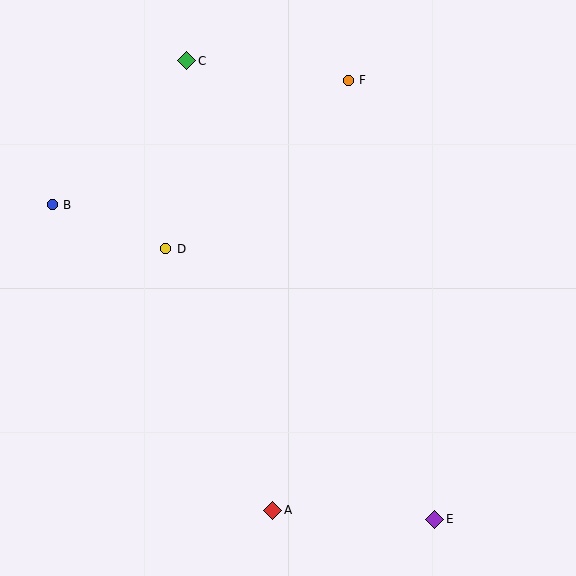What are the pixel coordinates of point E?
Point E is at (435, 519).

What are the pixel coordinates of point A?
Point A is at (273, 510).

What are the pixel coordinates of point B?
Point B is at (52, 205).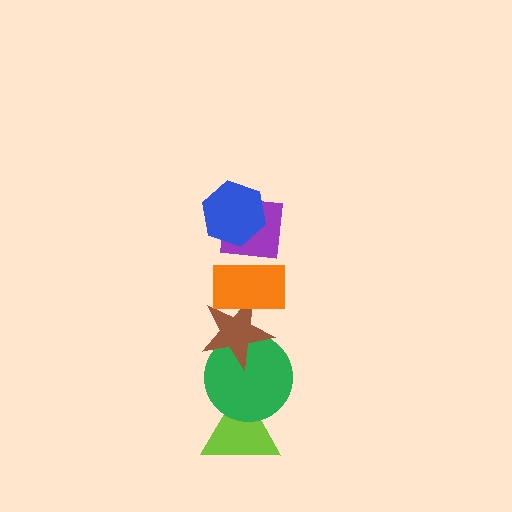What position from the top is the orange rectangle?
The orange rectangle is 3rd from the top.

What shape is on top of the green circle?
The brown star is on top of the green circle.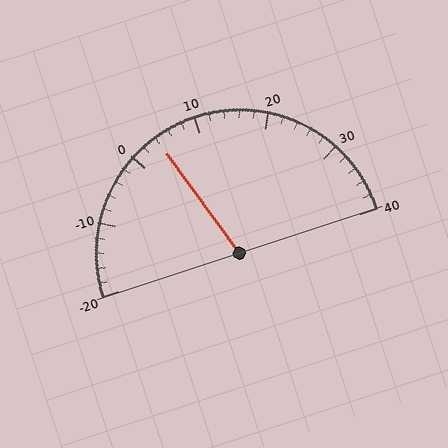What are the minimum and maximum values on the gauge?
The gauge ranges from -20 to 40.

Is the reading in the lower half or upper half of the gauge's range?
The reading is in the lower half of the range (-20 to 40).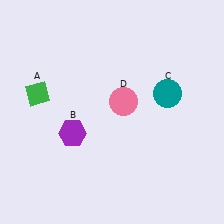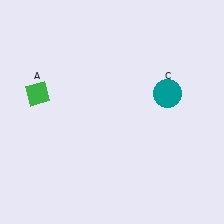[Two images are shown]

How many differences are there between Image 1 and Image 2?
There are 2 differences between the two images.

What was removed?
The pink circle (D), the purple hexagon (B) were removed in Image 2.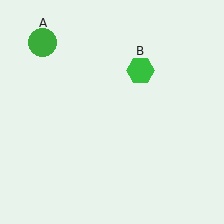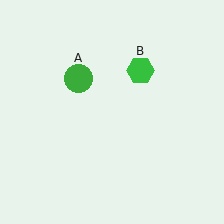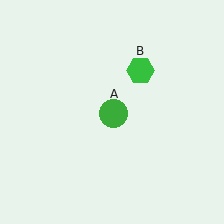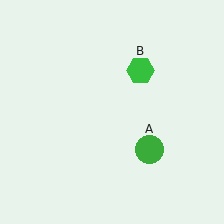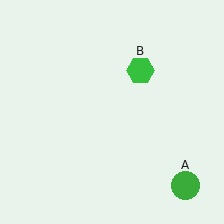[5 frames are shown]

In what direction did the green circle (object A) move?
The green circle (object A) moved down and to the right.